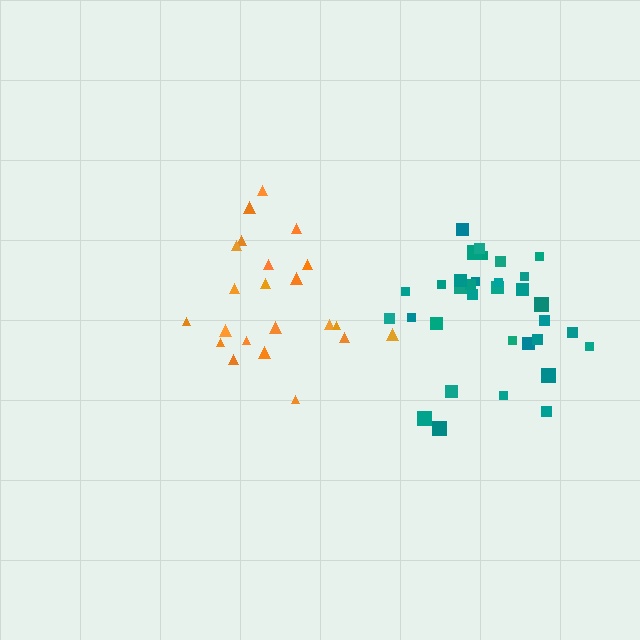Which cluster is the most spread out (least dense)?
Orange.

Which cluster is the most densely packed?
Teal.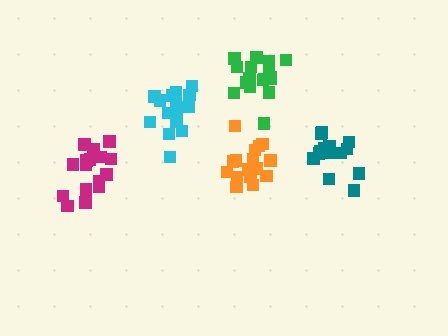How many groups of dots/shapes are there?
There are 5 groups.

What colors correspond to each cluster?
The clusters are colored: magenta, cyan, orange, teal, green.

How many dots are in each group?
Group 1: 16 dots, Group 2: 15 dots, Group 3: 17 dots, Group 4: 14 dots, Group 5: 17 dots (79 total).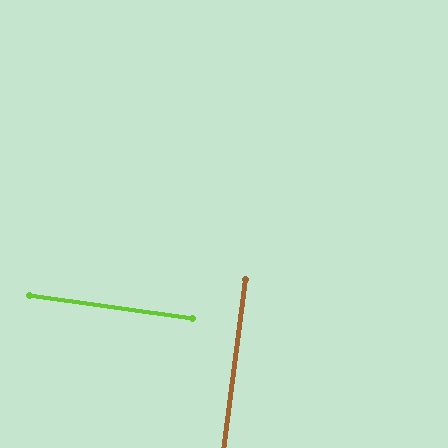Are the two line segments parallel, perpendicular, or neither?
Perpendicular — they meet at approximately 89°.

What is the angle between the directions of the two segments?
Approximately 89 degrees.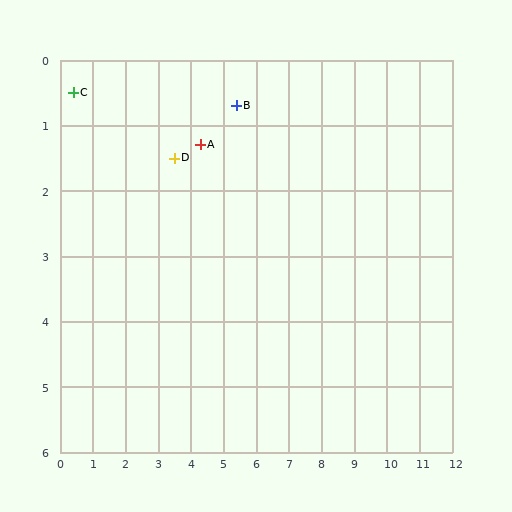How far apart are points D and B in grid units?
Points D and B are about 2.1 grid units apart.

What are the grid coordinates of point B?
Point B is at approximately (5.4, 0.7).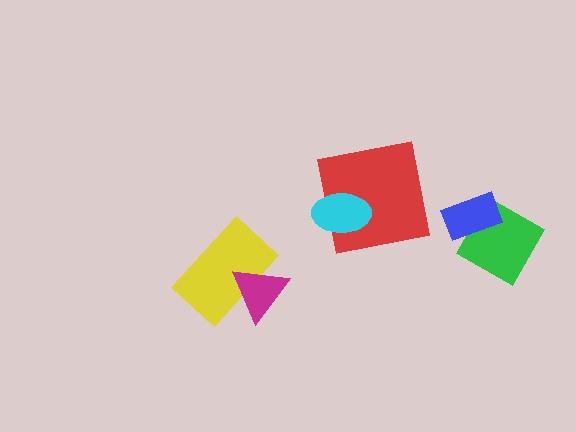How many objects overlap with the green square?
1 object overlaps with the green square.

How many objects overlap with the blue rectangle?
1 object overlaps with the blue rectangle.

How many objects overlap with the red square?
1 object overlaps with the red square.